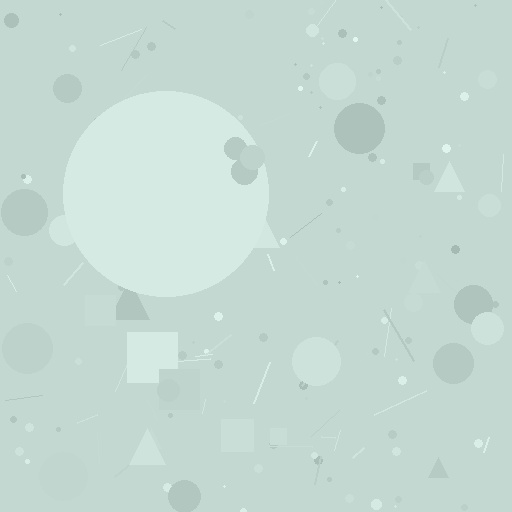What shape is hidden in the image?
A circle is hidden in the image.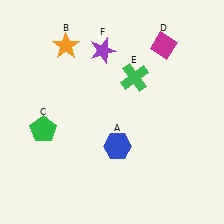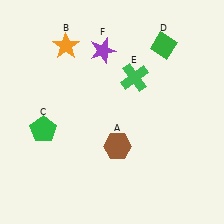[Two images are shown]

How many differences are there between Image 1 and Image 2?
There are 2 differences between the two images.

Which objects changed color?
A changed from blue to brown. D changed from magenta to green.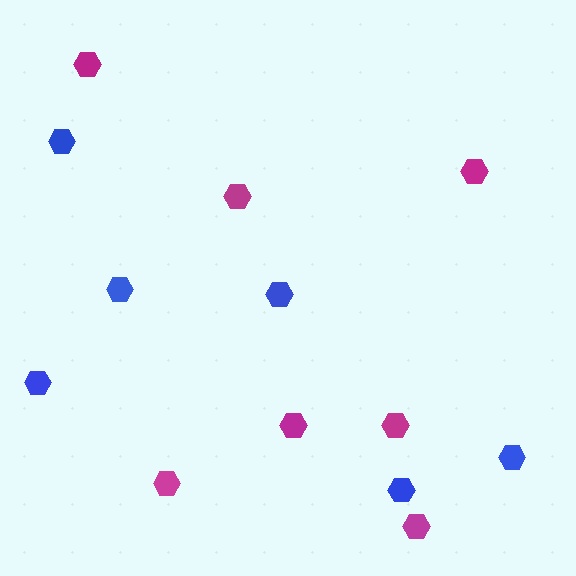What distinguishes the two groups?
There are 2 groups: one group of magenta hexagons (7) and one group of blue hexagons (6).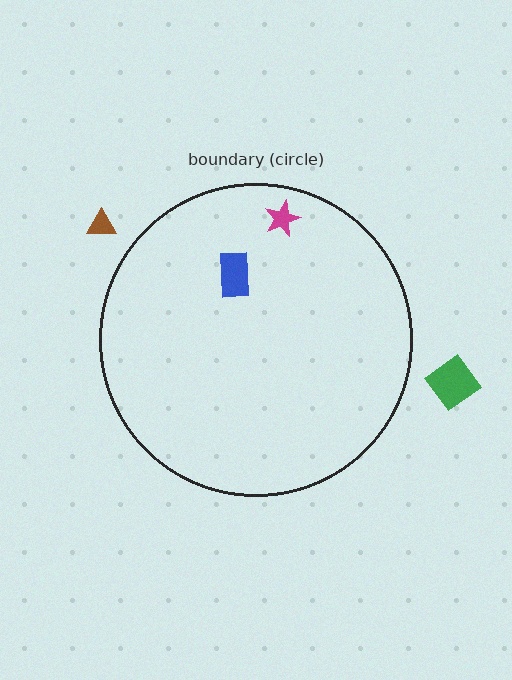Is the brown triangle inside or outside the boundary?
Outside.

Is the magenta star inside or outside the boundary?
Inside.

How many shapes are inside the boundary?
2 inside, 2 outside.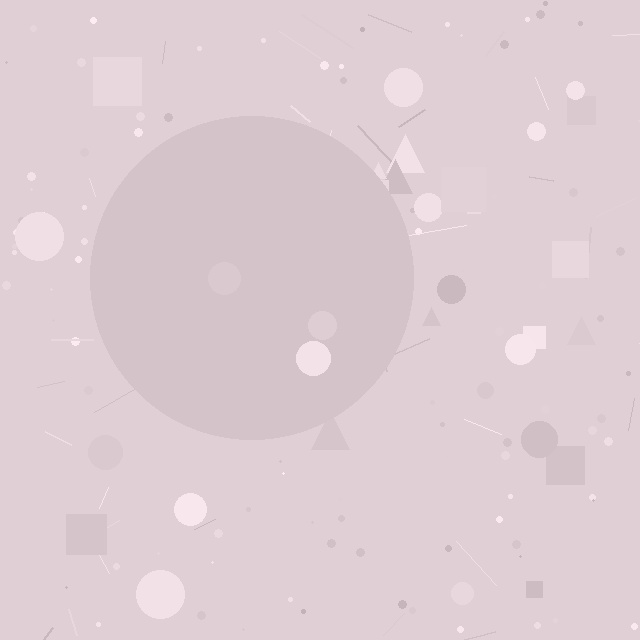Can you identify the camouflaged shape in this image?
The camouflaged shape is a circle.